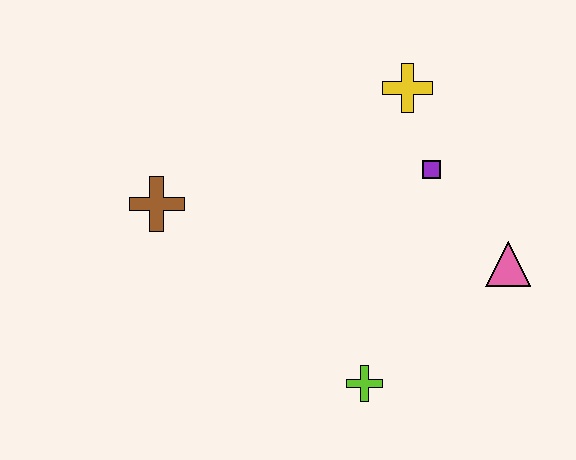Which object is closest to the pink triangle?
The purple square is closest to the pink triangle.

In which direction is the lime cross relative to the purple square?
The lime cross is below the purple square.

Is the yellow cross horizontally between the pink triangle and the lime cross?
Yes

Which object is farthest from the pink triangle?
The brown cross is farthest from the pink triangle.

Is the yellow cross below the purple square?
No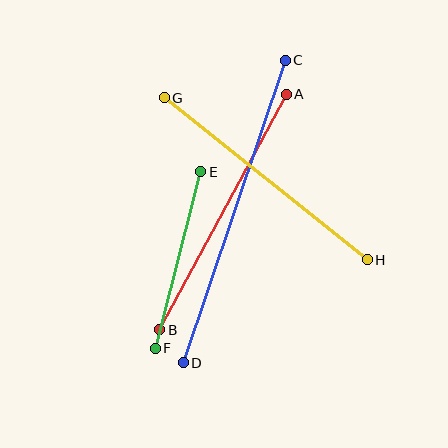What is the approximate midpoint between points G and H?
The midpoint is at approximately (266, 179) pixels.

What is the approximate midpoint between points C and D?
The midpoint is at approximately (234, 211) pixels.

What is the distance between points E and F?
The distance is approximately 182 pixels.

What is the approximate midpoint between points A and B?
The midpoint is at approximately (223, 212) pixels.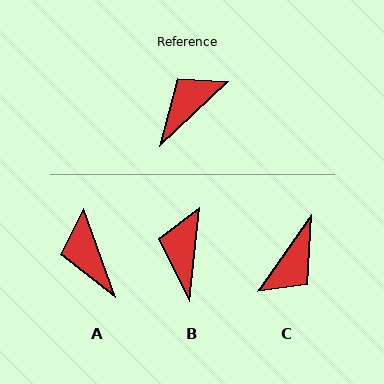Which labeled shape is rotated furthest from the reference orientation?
C, about 168 degrees away.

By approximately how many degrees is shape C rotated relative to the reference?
Approximately 168 degrees clockwise.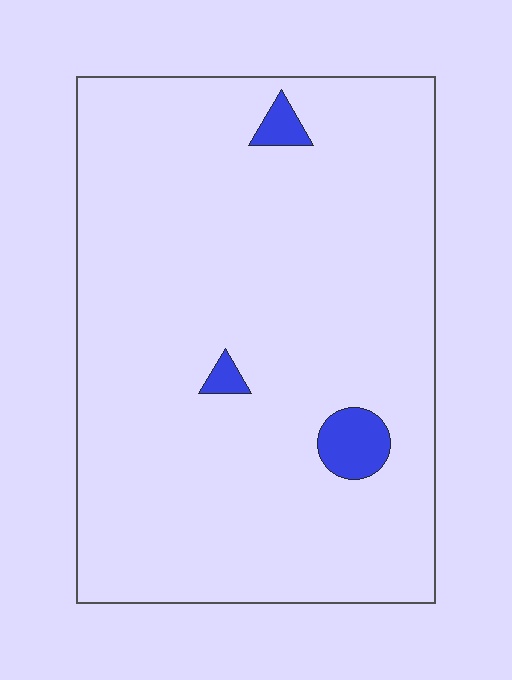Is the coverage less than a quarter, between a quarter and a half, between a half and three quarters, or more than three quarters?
Less than a quarter.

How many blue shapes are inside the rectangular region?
3.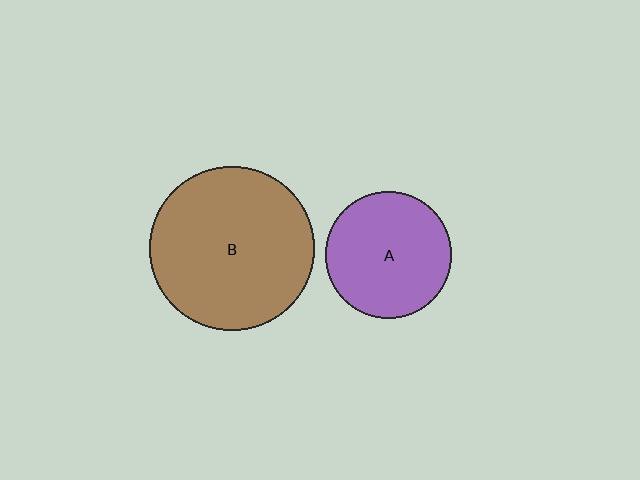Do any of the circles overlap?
No, none of the circles overlap.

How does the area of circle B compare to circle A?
Approximately 1.7 times.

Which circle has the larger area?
Circle B (brown).